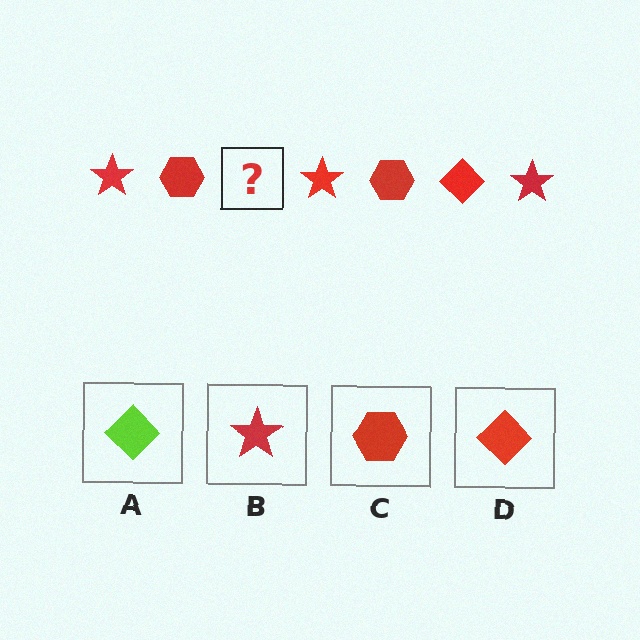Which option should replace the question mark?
Option D.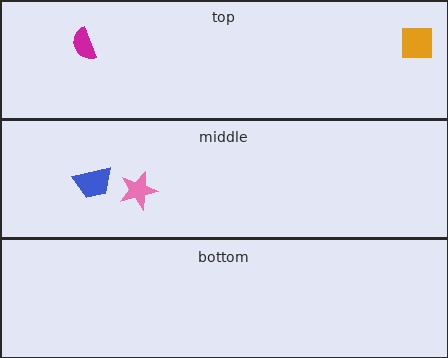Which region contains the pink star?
The middle region.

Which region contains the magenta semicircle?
The top region.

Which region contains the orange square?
The top region.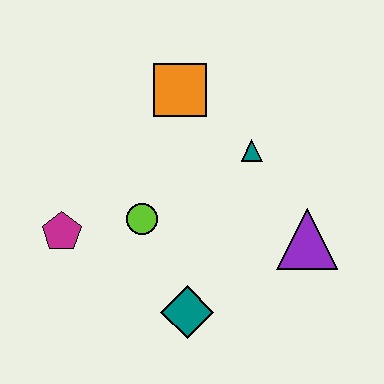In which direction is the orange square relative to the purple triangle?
The orange square is above the purple triangle.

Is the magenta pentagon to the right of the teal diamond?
No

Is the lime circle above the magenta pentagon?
Yes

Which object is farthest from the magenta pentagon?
The purple triangle is farthest from the magenta pentagon.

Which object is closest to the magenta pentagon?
The lime circle is closest to the magenta pentagon.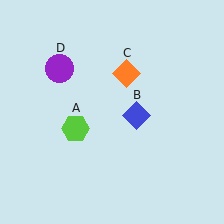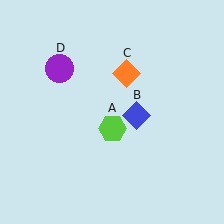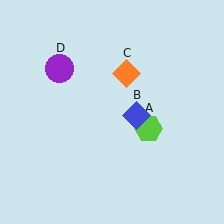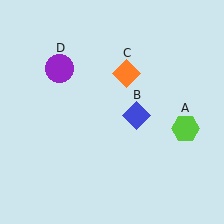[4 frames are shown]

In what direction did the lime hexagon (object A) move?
The lime hexagon (object A) moved right.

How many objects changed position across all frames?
1 object changed position: lime hexagon (object A).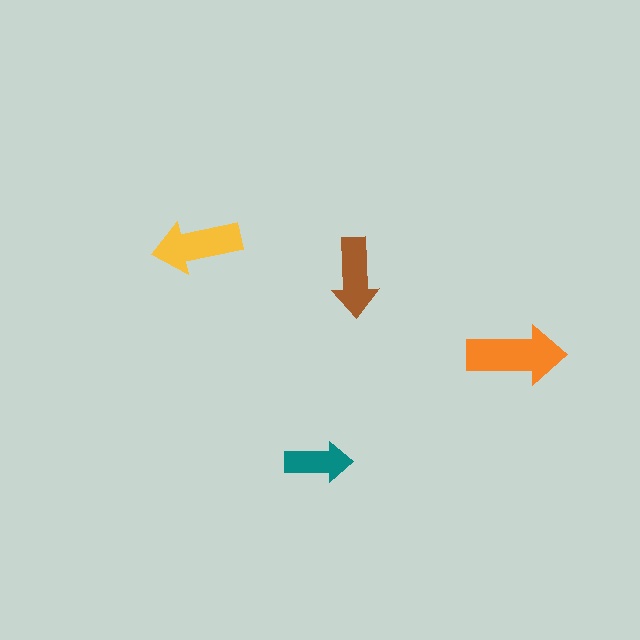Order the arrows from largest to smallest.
the orange one, the yellow one, the brown one, the teal one.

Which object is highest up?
The yellow arrow is topmost.